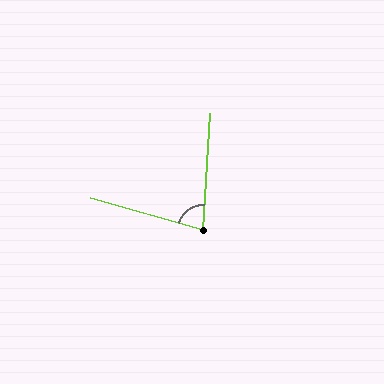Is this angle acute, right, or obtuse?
It is acute.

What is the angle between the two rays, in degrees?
Approximately 78 degrees.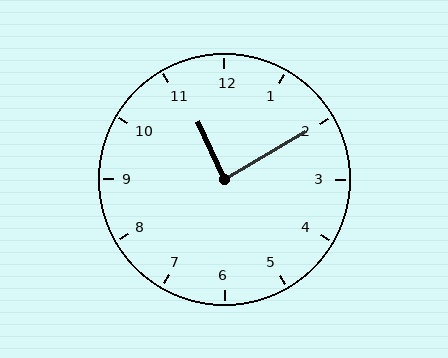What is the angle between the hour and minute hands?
Approximately 85 degrees.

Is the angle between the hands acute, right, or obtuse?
It is right.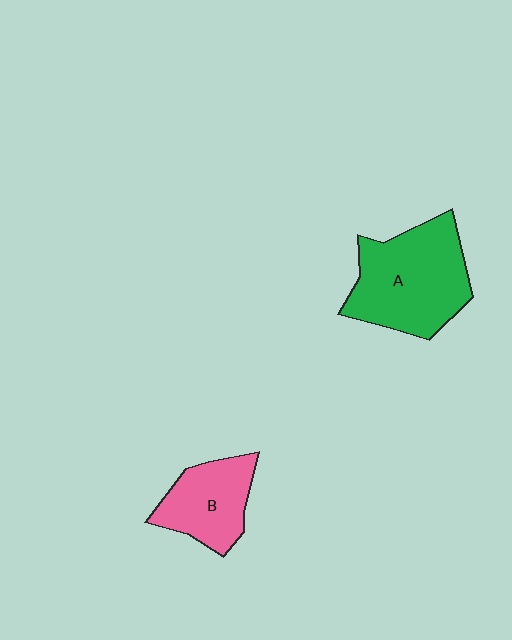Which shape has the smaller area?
Shape B (pink).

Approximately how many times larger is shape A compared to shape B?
Approximately 1.6 times.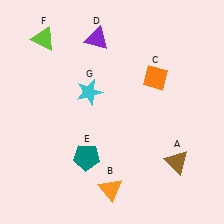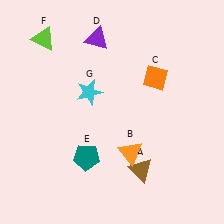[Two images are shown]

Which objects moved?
The objects that moved are: the brown triangle (A), the orange triangle (B).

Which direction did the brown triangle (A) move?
The brown triangle (A) moved left.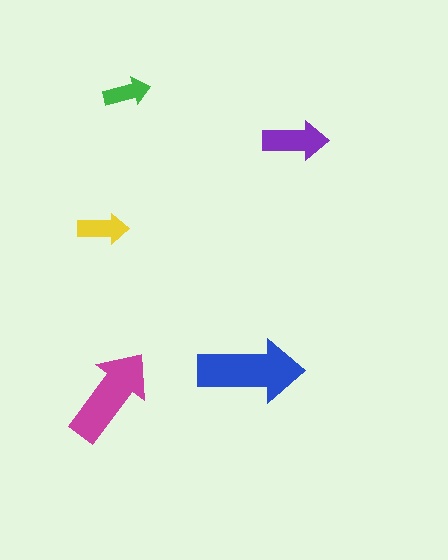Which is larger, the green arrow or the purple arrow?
The purple one.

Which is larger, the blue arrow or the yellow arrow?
The blue one.